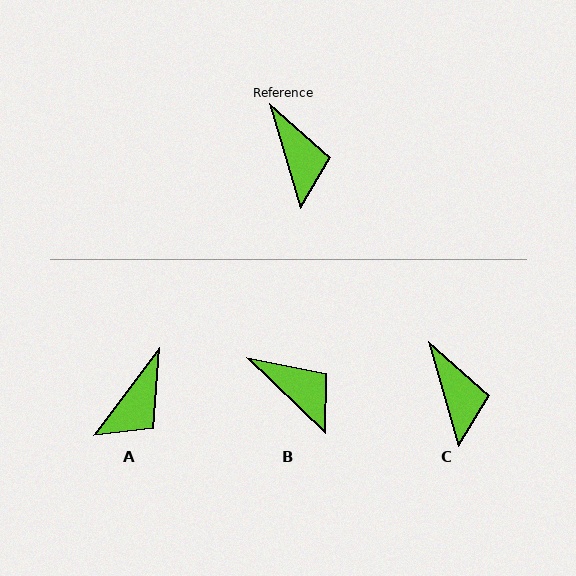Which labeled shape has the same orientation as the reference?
C.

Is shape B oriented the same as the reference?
No, it is off by about 30 degrees.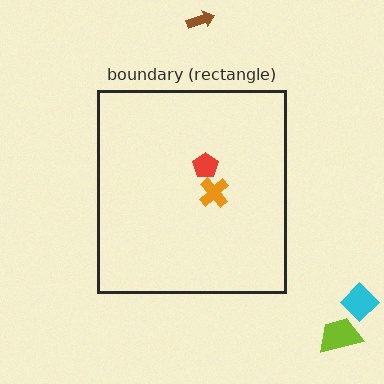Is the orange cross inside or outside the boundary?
Inside.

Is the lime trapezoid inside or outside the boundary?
Outside.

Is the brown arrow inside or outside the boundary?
Outside.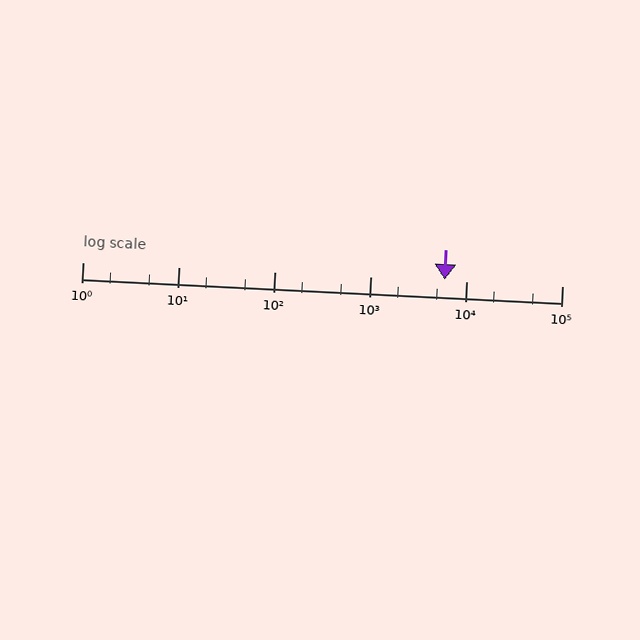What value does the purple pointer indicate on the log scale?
The pointer indicates approximately 6000.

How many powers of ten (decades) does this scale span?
The scale spans 5 decades, from 1 to 100000.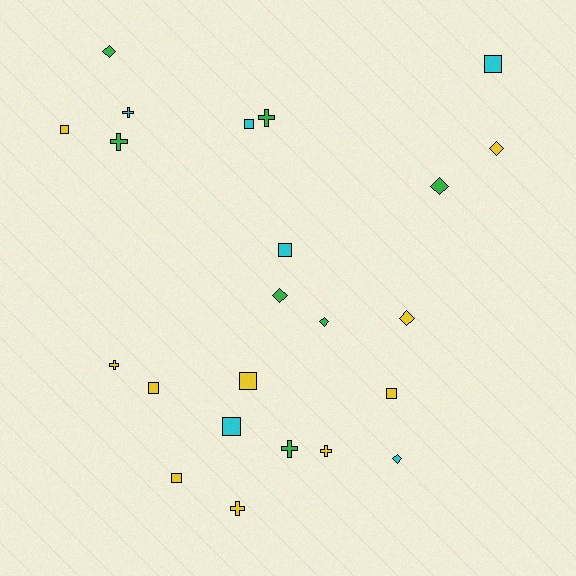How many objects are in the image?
There are 23 objects.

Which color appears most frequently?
Yellow, with 10 objects.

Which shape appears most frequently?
Square, with 9 objects.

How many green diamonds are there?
There are 4 green diamonds.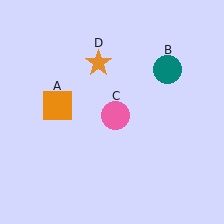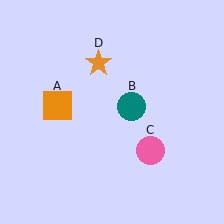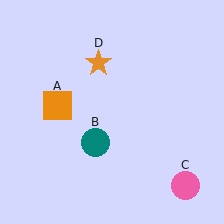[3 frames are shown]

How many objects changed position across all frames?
2 objects changed position: teal circle (object B), pink circle (object C).